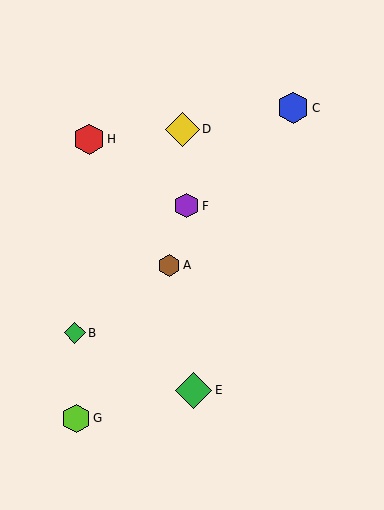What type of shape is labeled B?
Shape B is a green diamond.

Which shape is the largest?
The green diamond (labeled E) is the largest.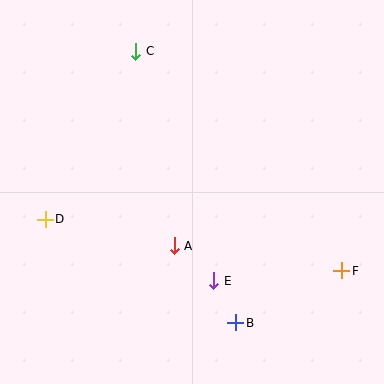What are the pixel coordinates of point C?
Point C is at (136, 51).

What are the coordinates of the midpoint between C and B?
The midpoint between C and B is at (186, 187).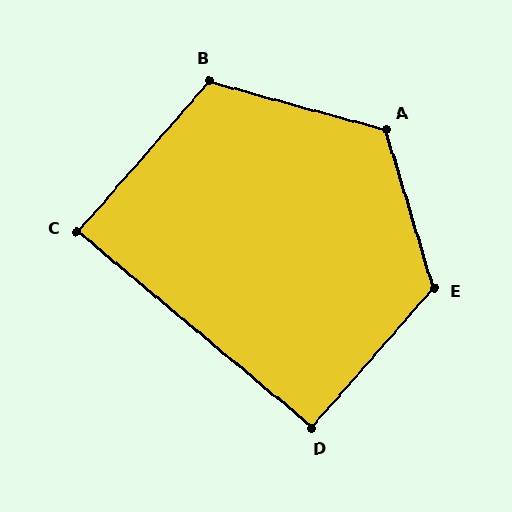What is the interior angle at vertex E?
Approximately 122 degrees (obtuse).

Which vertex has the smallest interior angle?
C, at approximately 89 degrees.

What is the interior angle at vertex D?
Approximately 91 degrees (approximately right).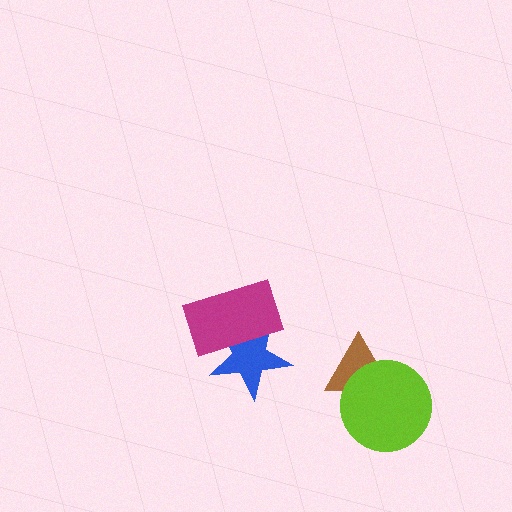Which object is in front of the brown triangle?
The lime circle is in front of the brown triangle.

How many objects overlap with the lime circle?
1 object overlaps with the lime circle.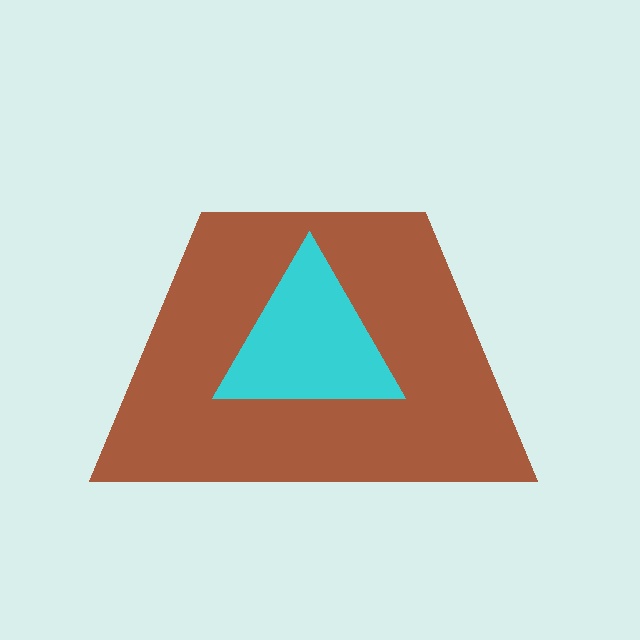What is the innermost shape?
The cyan triangle.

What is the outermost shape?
The brown trapezoid.